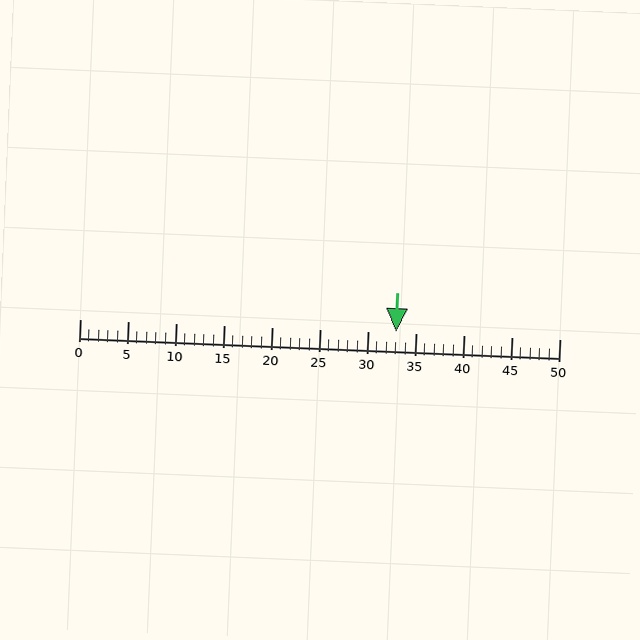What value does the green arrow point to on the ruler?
The green arrow points to approximately 33.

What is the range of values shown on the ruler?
The ruler shows values from 0 to 50.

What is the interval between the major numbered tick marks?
The major tick marks are spaced 5 units apart.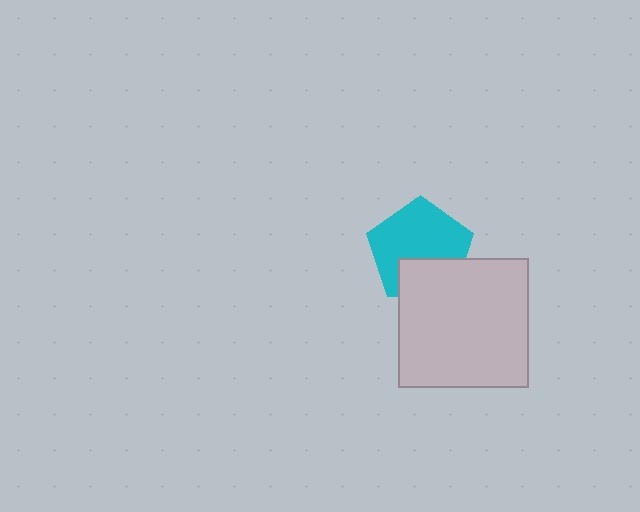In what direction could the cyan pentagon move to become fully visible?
The cyan pentagon could move up. That would shift it out from behind the light gray square entirely.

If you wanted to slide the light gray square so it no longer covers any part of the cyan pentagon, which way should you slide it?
Slide it down — that is the most direct way to separate the two shapes.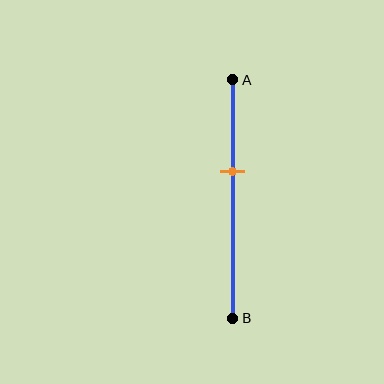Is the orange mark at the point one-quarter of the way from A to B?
No, the mark is at about 40% from A, not at the 25% one-quarter point.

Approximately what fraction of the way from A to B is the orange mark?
The orange mark is approximately 40% of the way from A to B.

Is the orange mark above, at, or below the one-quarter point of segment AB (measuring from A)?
The orange mark is below the one-quarter point of segment AB.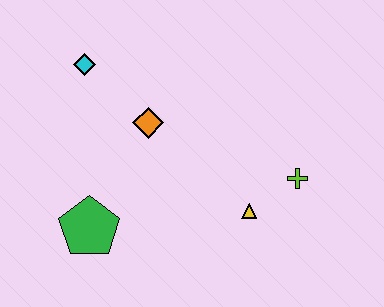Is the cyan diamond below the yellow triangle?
No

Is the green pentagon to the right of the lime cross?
No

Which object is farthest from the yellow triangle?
The cyan diamond is farthest from the yellow triangle.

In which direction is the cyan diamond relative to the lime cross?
The cyan diamond is to the left of the lime cross.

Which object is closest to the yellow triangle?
The lime cross is closest to the yellow triangle.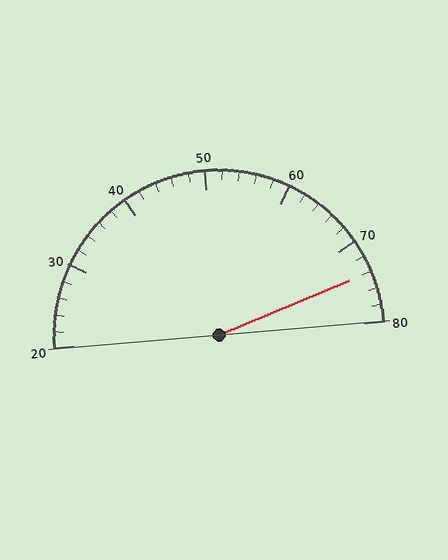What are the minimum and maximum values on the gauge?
The gauge ranges from 20 to 80.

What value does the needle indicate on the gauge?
The needle indicates approximately 74.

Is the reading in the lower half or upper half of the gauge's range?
The reading is in the upper half of the range (20 to 80).